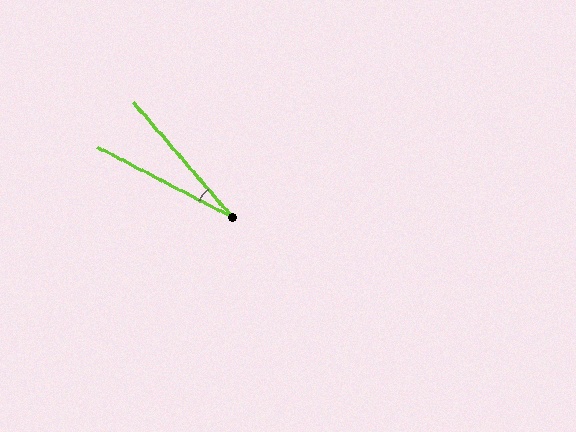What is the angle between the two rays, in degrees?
Approximately 22 degrees.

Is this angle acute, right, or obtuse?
It is acute.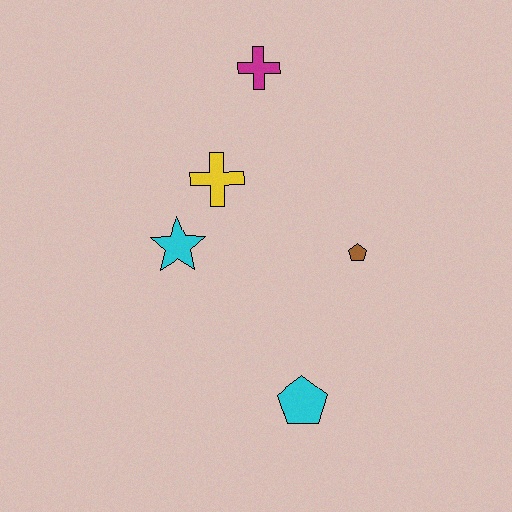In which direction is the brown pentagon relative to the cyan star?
The brown pentagon is to the right of the cyan star.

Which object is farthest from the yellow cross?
The cyan pentagon is farthest from the yellow cross.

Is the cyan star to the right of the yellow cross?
No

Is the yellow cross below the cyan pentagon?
No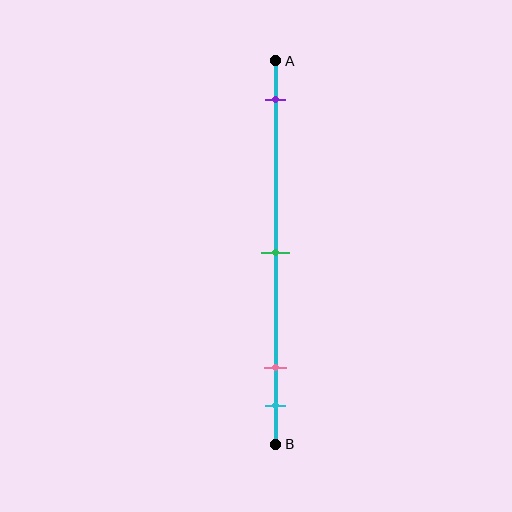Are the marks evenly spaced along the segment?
No, the marks are not evenly spaced.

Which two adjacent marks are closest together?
The pink and cyan marks are the closest adjacent pair.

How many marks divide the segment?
There are 4 marks dividing the segment.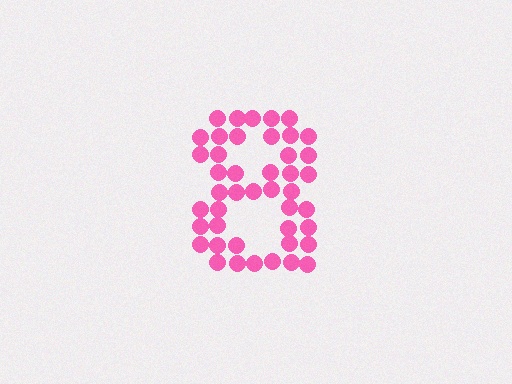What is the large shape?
The large shape is the digit 8.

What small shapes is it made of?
It is made of small circles.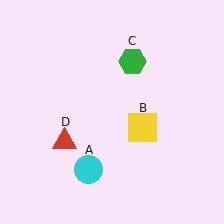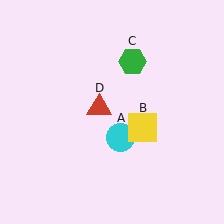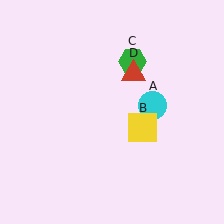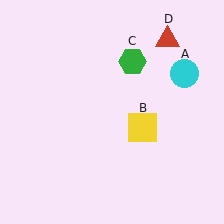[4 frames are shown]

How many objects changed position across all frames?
2 objects changed position: cyan circle (object A), red triangle (object D).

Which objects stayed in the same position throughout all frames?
Yellow square (object B) and green hexagon (object C) remained stationary.